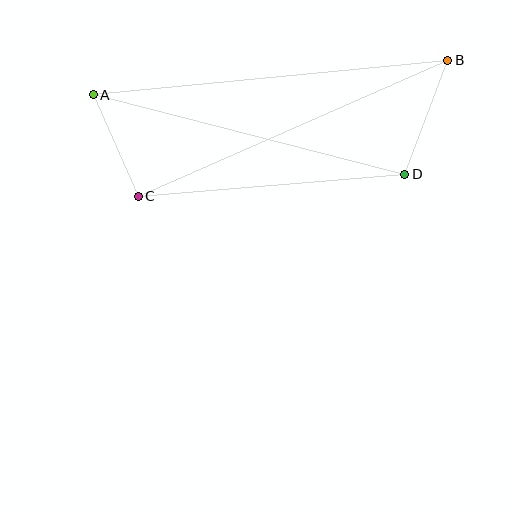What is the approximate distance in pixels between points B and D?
The distance between B and D is approximately 122 pixels.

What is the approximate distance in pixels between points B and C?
The distance between B and C is approximately 338 pixels.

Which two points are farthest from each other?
Points A and B are farthest from each other.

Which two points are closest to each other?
Points A and C are closest to each other.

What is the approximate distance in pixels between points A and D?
The distance between A and D is approximately 322 pixels.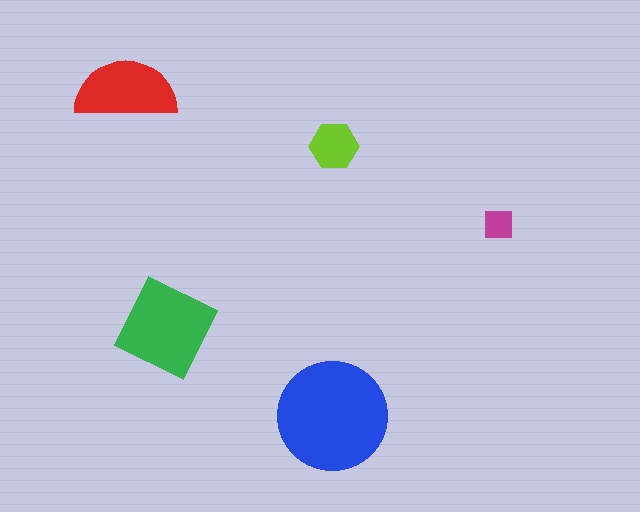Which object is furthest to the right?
The magenta square is rightmost.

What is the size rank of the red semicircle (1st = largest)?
3rd.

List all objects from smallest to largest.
The magenta square, the lime hexagon, the red semicircle, the green diamond, the blue circle.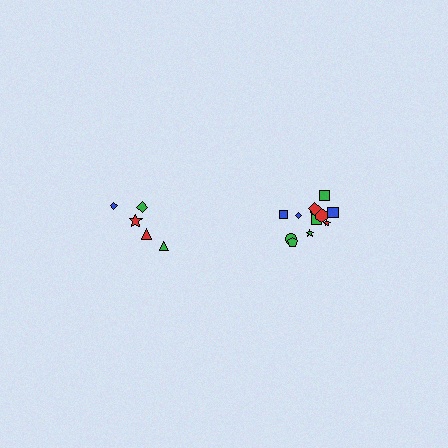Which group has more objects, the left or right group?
The right group.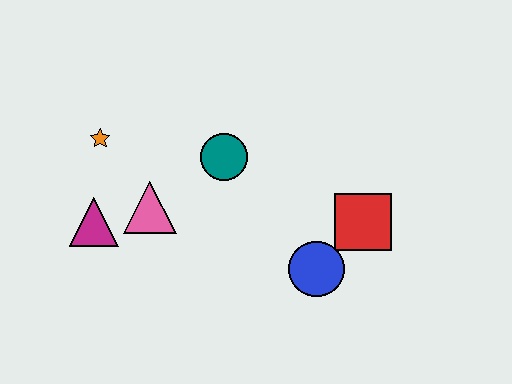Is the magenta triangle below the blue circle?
No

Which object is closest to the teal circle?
The pink triangle is closest to the teal circle.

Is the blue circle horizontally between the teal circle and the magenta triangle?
No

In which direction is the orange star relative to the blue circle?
The orange star is to the left of the blue circle.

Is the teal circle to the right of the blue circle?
No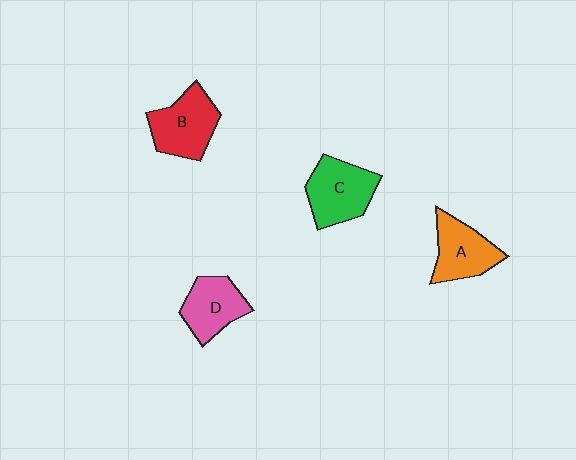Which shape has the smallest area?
Shape D (pink).